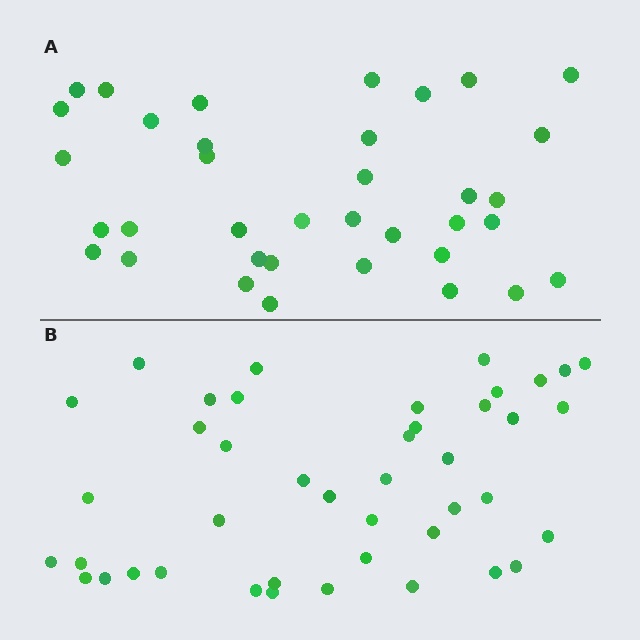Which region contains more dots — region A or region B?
Region B (the bottom region) has more dots.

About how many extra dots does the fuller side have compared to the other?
Region B has roughly 8 or so more dots than region A.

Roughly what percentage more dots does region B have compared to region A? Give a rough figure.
About 20% more.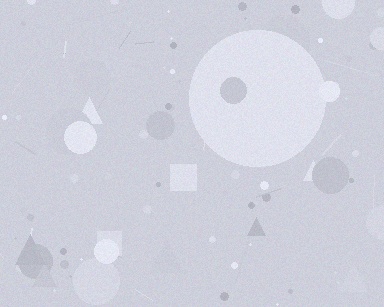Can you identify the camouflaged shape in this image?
The camouflaged shape is a circle.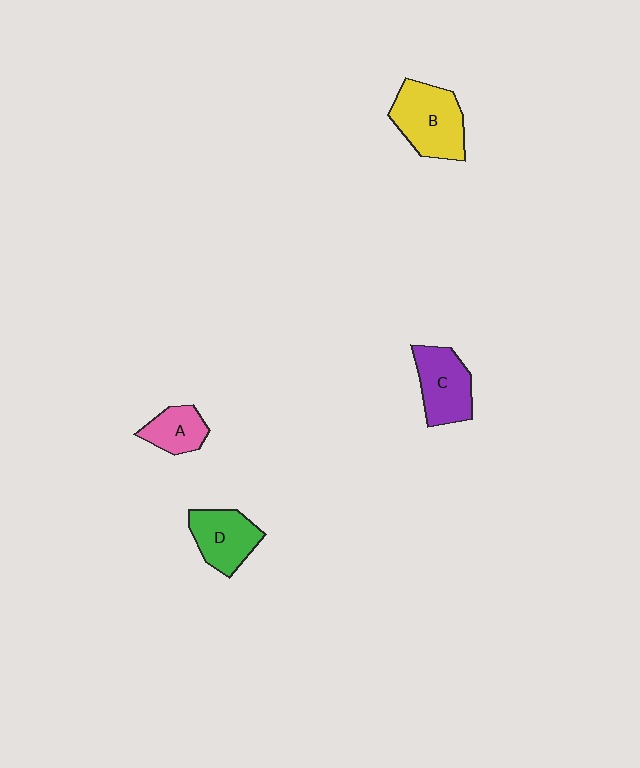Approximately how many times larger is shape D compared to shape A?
Approximately 1.4 times.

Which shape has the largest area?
Shape B (yellow).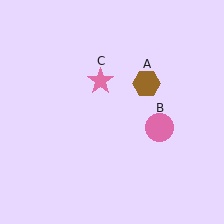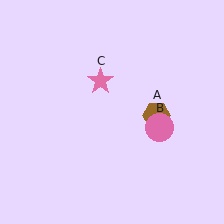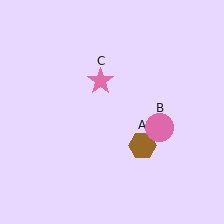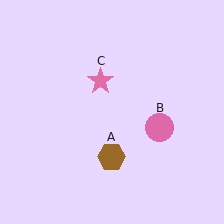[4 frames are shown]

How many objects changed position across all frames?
1 object changed position: brown hexagon (object A).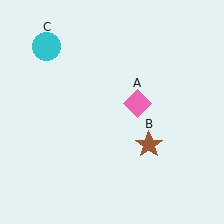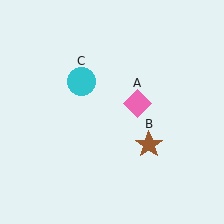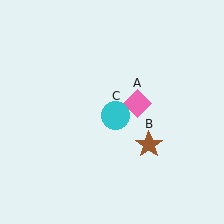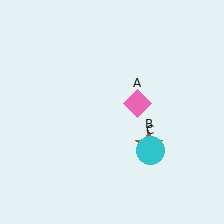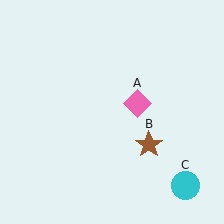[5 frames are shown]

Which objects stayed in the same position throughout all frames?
Pink diamond (object A) and brown star (object B) remained stationary.